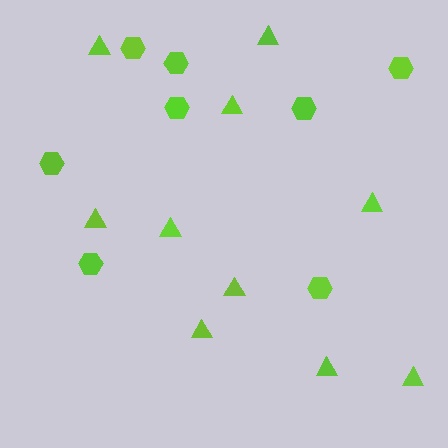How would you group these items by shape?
There are 2 groups: one group of triangles (10) and one group of hexagons (8).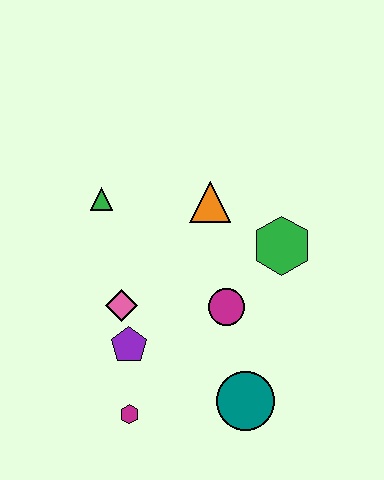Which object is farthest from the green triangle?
The teal circle is farthest from the green triangle.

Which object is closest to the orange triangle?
The green hexagon is closest to the orange triangle.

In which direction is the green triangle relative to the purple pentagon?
The green triangle is above the purple pentagon.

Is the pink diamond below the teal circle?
No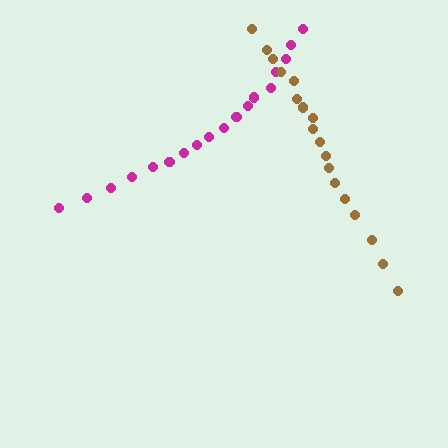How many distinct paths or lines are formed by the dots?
There are 2 distinct paths.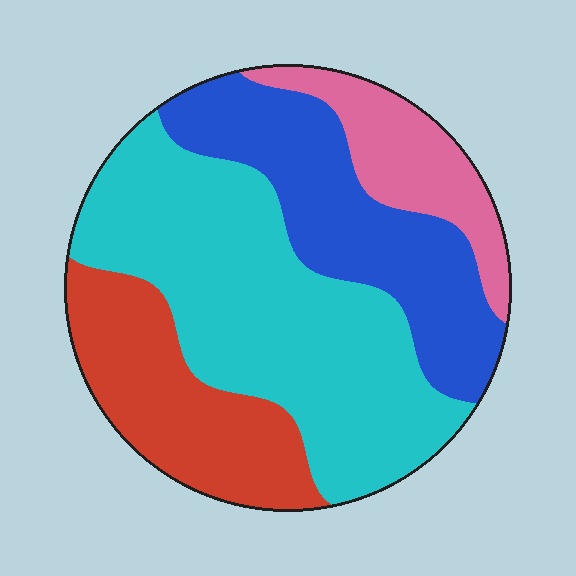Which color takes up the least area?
Pink, at roughly 15%.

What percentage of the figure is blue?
Blue covers around 25% of the figure.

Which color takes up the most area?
Cyan, at roughly 45%.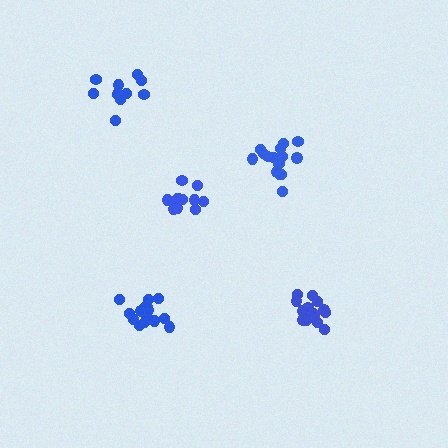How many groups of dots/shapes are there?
There are 5 groups.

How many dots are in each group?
Group 1: 16 dots, Group 2: 17 dots, Group 3: 15 dots, Group 4: 11 dots, Group 5: 13 dots (72 total).